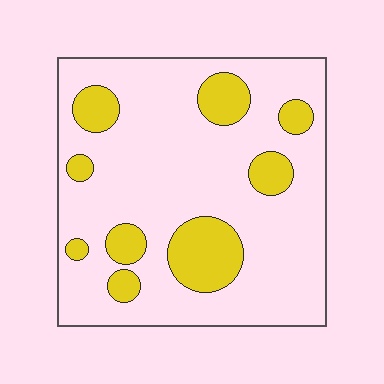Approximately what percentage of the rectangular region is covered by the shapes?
Approximately 20%.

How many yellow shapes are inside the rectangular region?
9.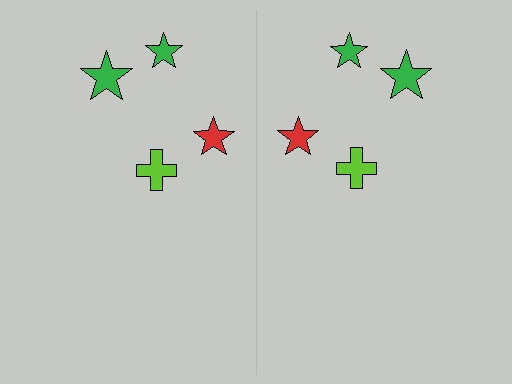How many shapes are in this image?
There are 8 shapes in this image.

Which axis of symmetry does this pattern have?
The pattern has a vertical axis of symmetry running through the center of the image.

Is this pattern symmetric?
Yes, this pattern has bilateral (reflection) symmetry.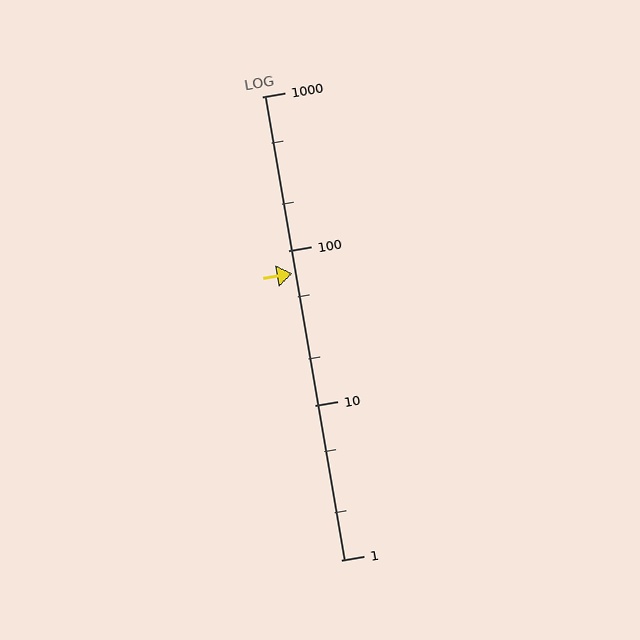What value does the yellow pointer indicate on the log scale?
The pointer indicates approximately 71.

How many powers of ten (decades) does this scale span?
The scale spans 3 decades, from 1 to 1000.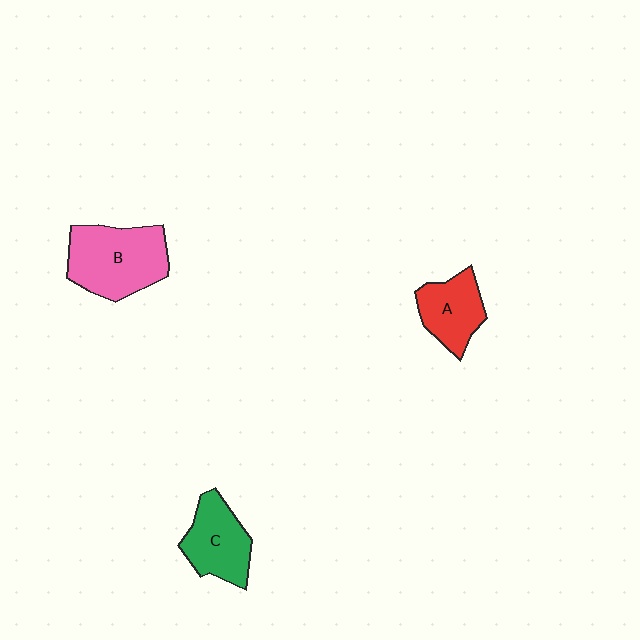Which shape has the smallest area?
Shape A (red).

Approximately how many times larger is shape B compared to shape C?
Approximately 1.4 times.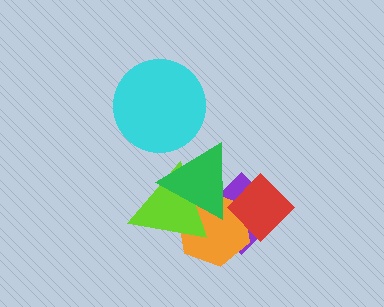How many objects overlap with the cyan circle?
0 objects overlap with the cyan circle.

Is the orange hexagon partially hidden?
Yes, it is partially covered by another shape.